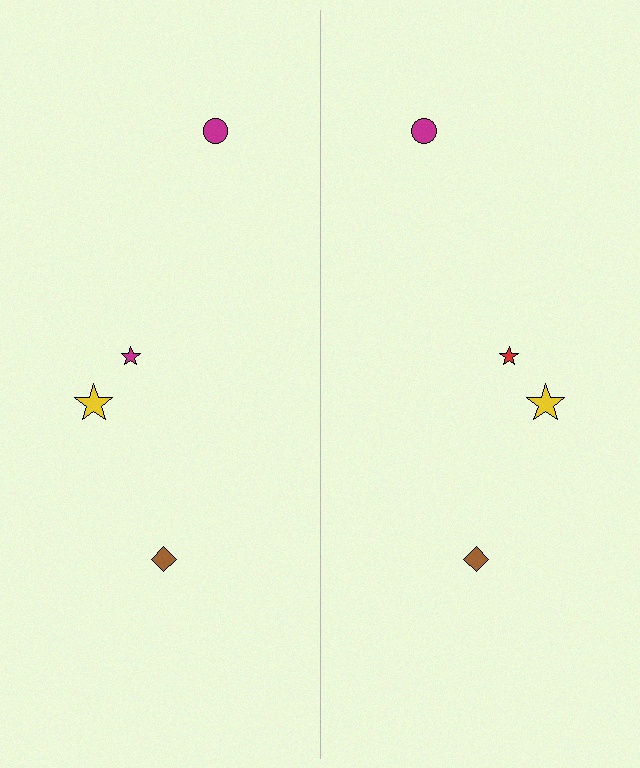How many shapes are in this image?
There are 8 shapes in this image.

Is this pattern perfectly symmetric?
No, the pattern is not perfectly symmetric. The red star on the right side breaks the symmetry — its mirror counterpart is magenta.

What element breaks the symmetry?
The red star on the right side breaks the symmetry — its mirror counterpart is magenta.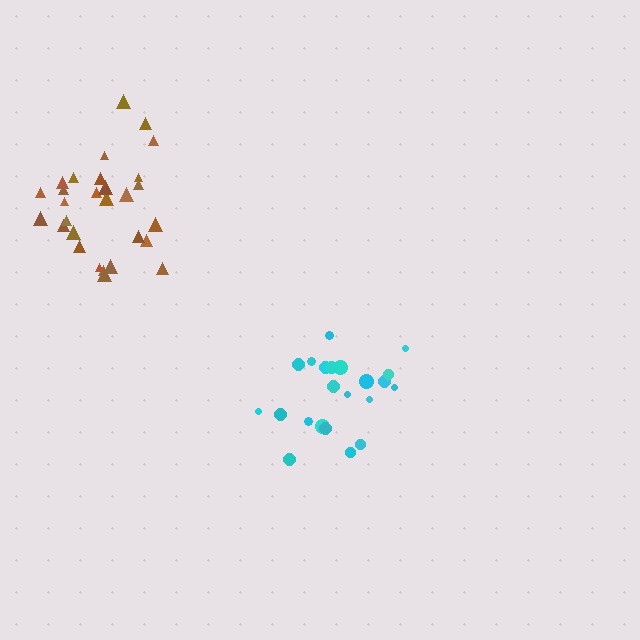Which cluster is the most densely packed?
Brown.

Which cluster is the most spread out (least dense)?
Cyan.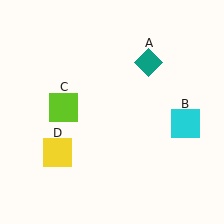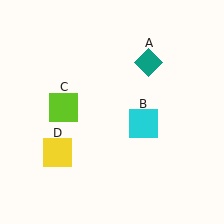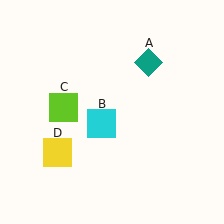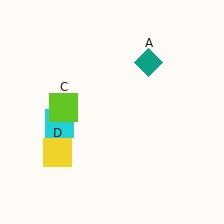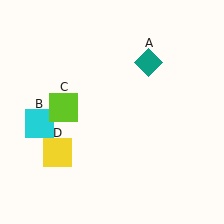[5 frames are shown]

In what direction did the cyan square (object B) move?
The cyan square (object B) moved left.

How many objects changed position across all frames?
1 object changed position: cyan square (object B).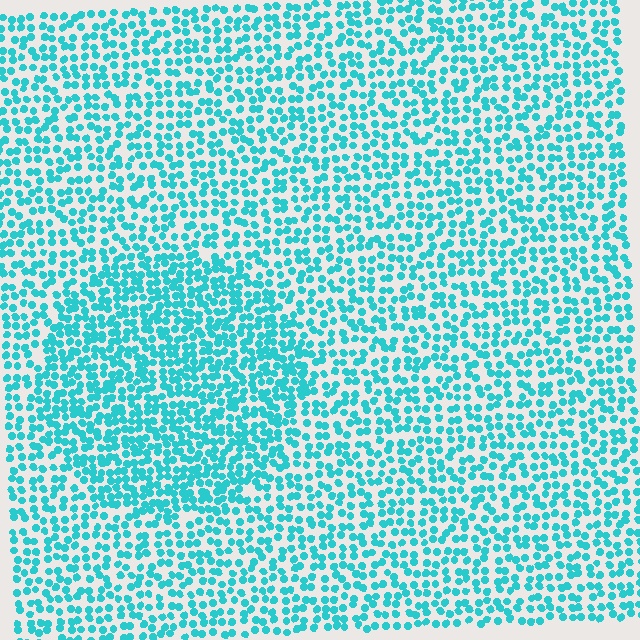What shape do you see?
I see a circle.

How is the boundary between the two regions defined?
The boundary is defined by a change in element density (approximately 1.6x ratio). All elements are the same color, size, and shape.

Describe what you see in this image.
The image contains small cyan elements arranged at two different densities. A circle-shaped region is visible where the elements are more densely packed than the surrounding area.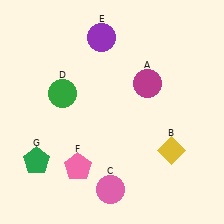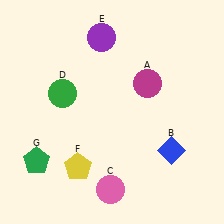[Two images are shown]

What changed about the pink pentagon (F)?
In Image 1, F is pink. In Image 2, it changed to yellow.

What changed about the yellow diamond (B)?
In Image 1, B is yellow. In Image 2, it changed to blue.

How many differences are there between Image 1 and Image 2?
There are 2 differences between the two images.